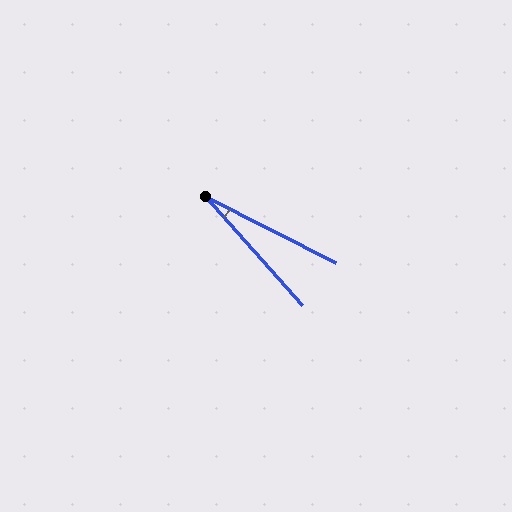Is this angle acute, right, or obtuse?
It is acute.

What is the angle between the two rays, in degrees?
Approximately 21 degrees.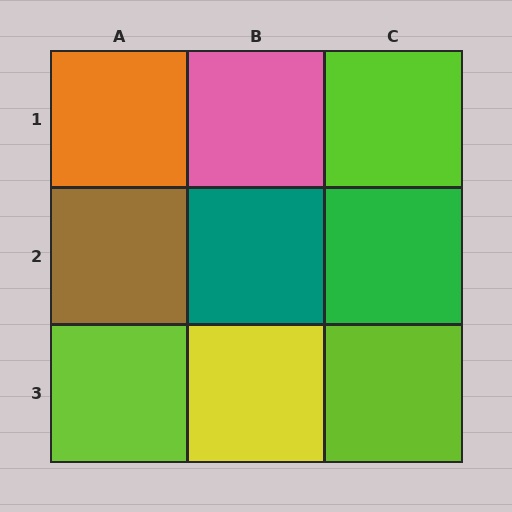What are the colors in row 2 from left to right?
Brown, teal, green.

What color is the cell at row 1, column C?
Lime.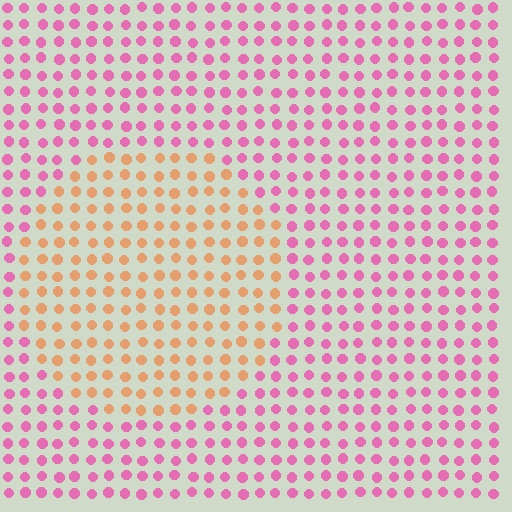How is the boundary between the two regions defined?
The boundary is defined purely by a slight shift in hue (about 60 degrees). Spacing, size, and orientation are identical on both sides.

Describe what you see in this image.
The image is filled with small pink elements in a uniform arrangement. A circle-shaped region is visible where the elements are tinted to a slightly different hue, forming a subtle color boundary.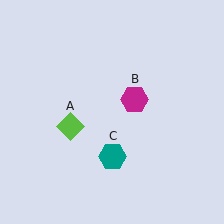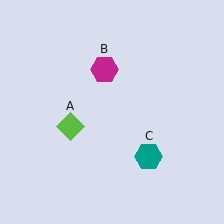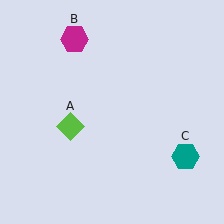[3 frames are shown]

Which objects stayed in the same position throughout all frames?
Lime diamond (object A) remained stationary.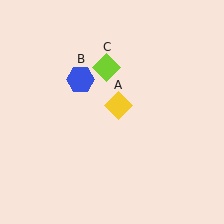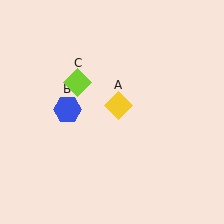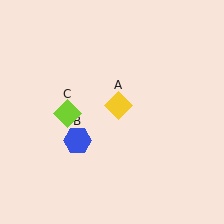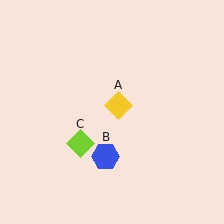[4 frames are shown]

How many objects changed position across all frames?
2 objects changed position: blue hexagon (object B), lime diamond (object C).